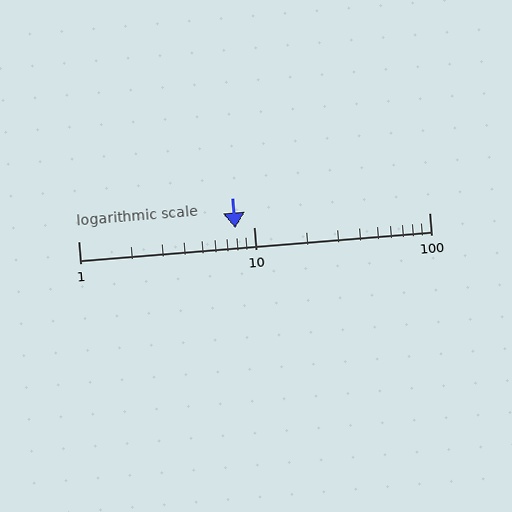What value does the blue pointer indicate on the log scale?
The pointer indicates approximately 7.8.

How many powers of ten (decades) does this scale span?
The scale spans 2 decades, from 1 to 100.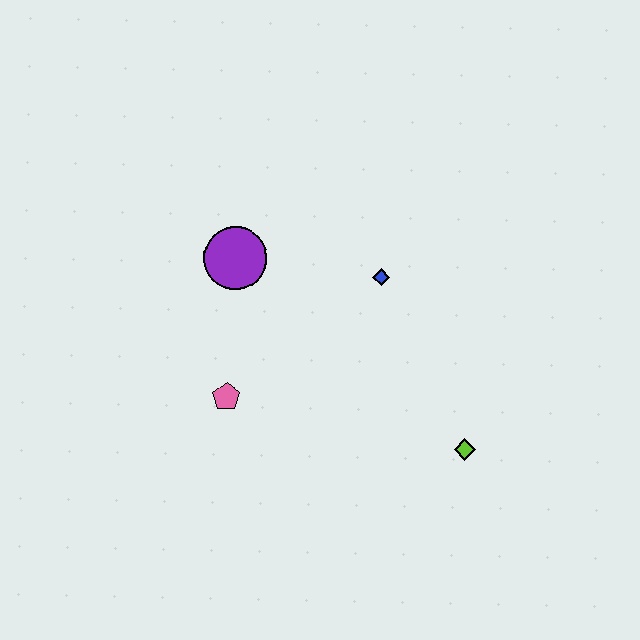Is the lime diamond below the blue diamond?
Yes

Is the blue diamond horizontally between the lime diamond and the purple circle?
Yes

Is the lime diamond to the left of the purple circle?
No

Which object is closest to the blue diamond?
The purple circle is closest to the blue diamond.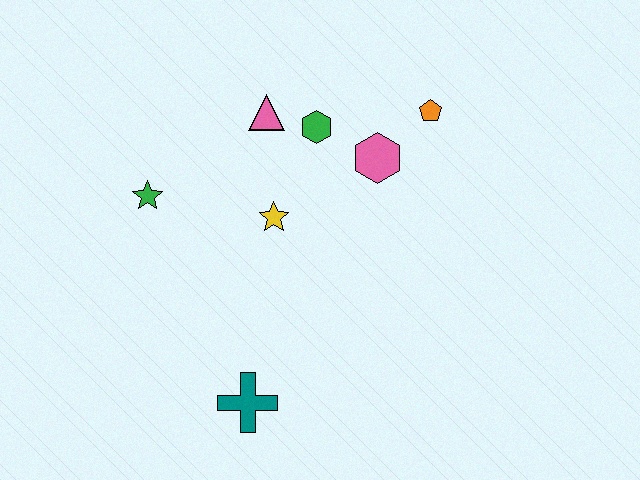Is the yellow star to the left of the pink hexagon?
Yes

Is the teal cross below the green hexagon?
Yes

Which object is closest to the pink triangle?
The green hexagon is closest to the pink triangle.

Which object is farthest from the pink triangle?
The teal cross is farthest from the pink triangle.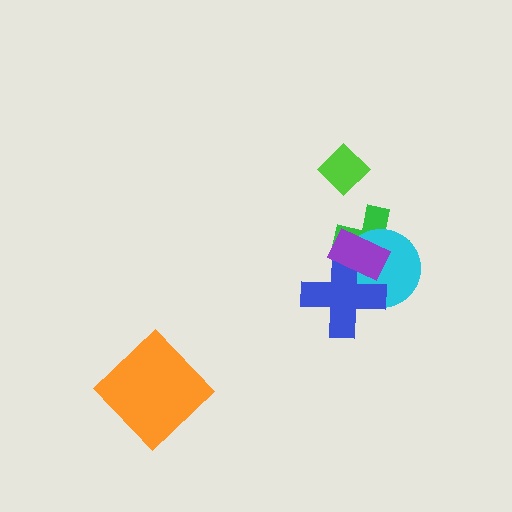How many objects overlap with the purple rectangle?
3 objects overlap with the purple rectangle.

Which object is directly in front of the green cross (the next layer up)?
The cyan circle is directly in front of the green cross.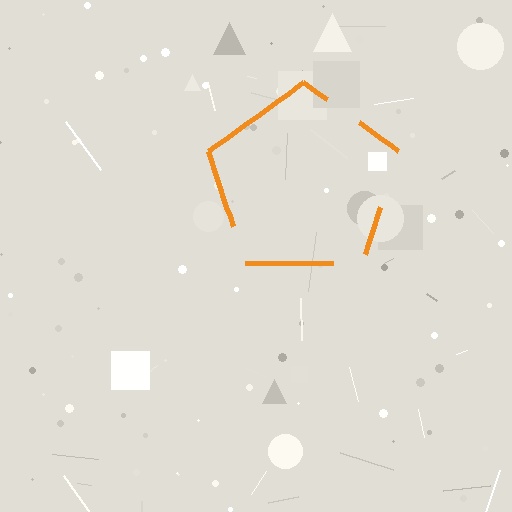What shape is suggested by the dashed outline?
The dashed outline suggests a pentagon.